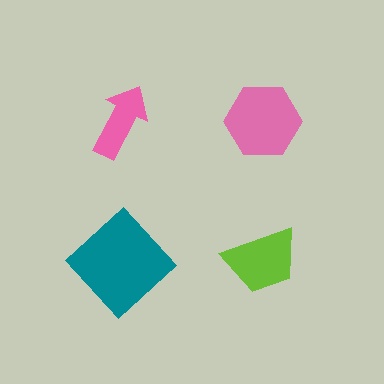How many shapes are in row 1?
2 shapes.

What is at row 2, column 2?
A lime trapezoid.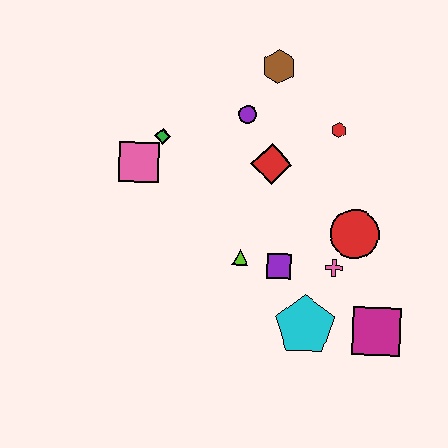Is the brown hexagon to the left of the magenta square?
Yes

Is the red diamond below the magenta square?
No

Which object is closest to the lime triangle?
The purple square is closest to the lime triangle.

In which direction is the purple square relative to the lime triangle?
The purple square is to the right of the lime triangle.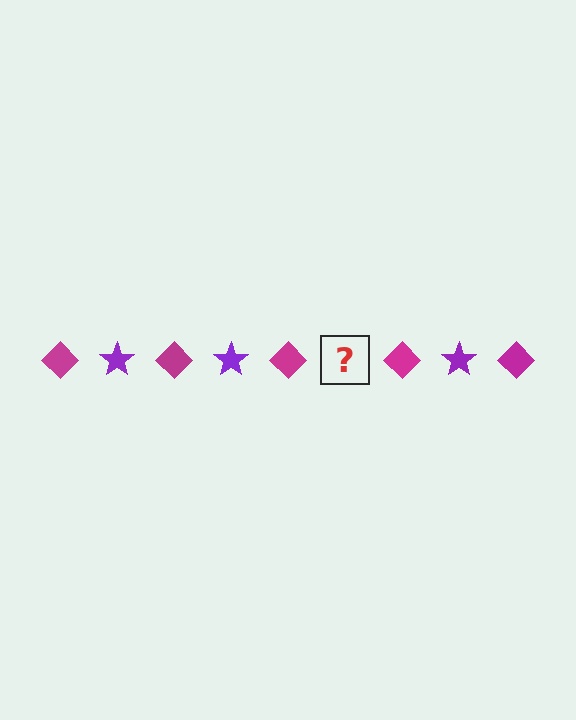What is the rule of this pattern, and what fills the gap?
The rule is that the pattern alternates between magenta diamond and purple star. The gap should be filled with a purple star.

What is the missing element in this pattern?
The missing element is a purple star.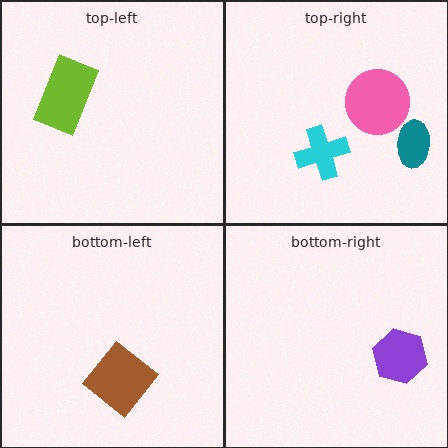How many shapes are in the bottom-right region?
1.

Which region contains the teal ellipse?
The top-right region.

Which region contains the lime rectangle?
The top-left region.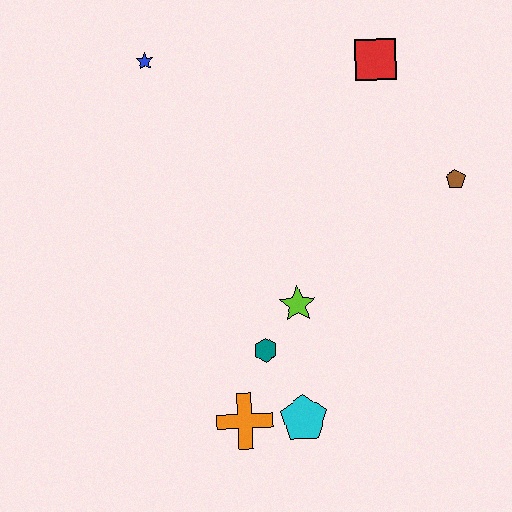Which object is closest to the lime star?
The teal hexagon is closest to the lime star.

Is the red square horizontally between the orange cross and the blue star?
No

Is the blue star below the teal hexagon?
No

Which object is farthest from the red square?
The orange cross is farthest from the red square.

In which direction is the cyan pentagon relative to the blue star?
The cyan pentagon is below the blue star.